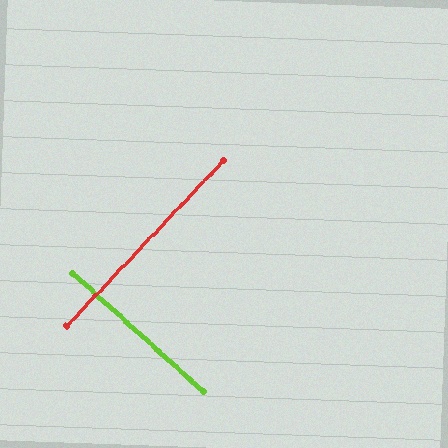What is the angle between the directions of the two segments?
Approximately 89 degrees.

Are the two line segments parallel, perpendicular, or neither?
Perpendicular — they meet at approximately 89°.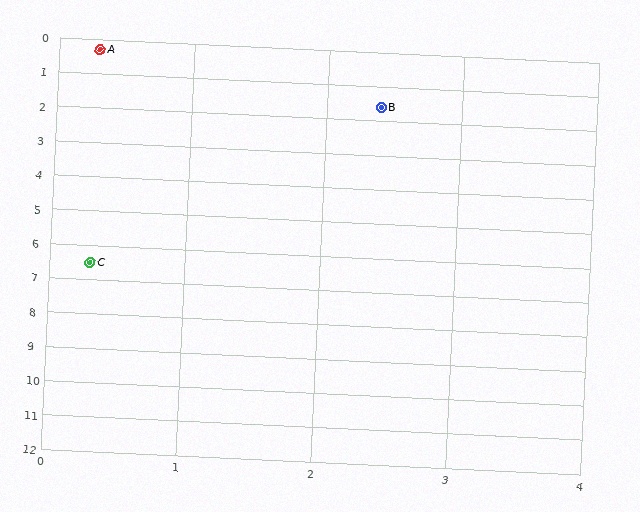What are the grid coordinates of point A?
Point A is at approximately (0.3, 0.3).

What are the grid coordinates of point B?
Point B is at approximately (2.4, 1.6).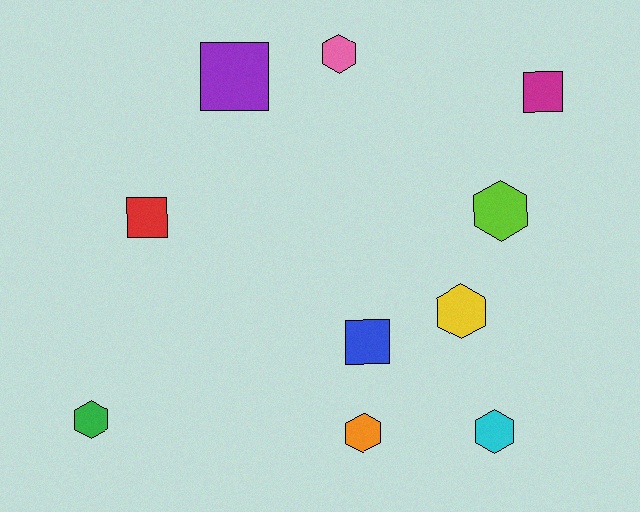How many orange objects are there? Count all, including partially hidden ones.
There is 1 orange object.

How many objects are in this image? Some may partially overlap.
There are 10 objects.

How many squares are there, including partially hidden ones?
There are 4 squares.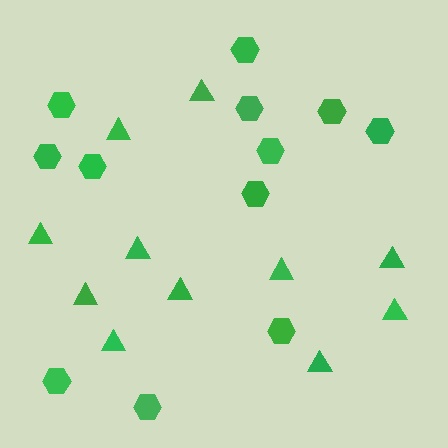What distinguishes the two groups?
There are 2 groups: one group of triangles (11) and one group of hexagons (12).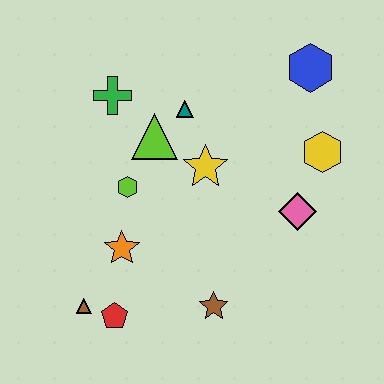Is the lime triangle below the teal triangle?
Yes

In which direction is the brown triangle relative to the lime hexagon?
The brown triangle is below the lime hexagon.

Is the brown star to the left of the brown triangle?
No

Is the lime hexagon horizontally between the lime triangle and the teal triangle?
No